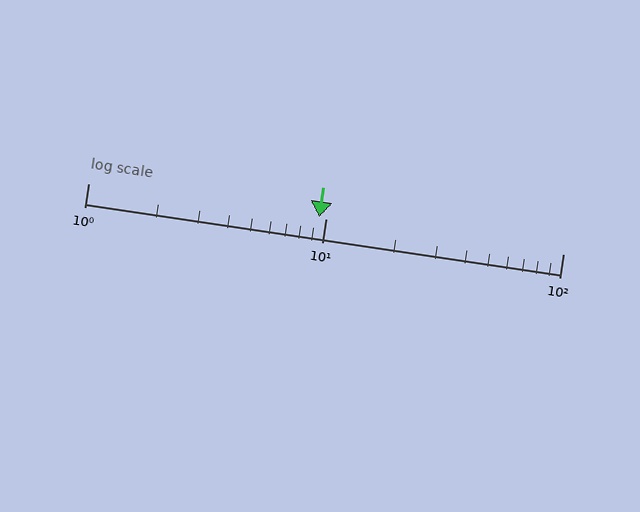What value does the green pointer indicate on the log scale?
The pointer indicates approximately 9.4.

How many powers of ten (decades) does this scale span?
The scale spans 2 decades, from 1 to 100.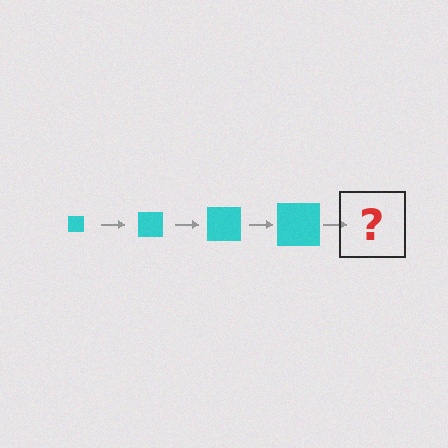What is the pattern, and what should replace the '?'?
The pattern is that the square gets progressively larger each step. The '?' should be a cyan square, larger than the previous one.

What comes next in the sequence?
The next element should be a cyan square, larger than the previous one.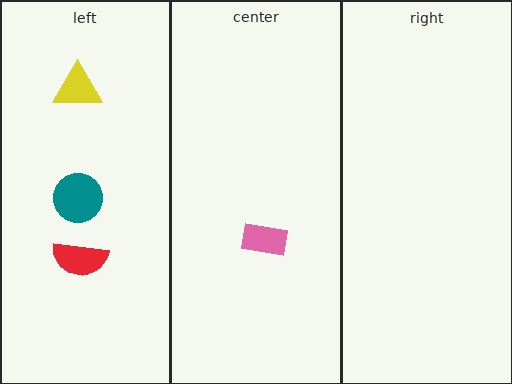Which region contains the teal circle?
The left region.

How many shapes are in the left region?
4.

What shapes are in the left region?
The yellow triangle, the blue hexagon, the red semicircle, the teal circle.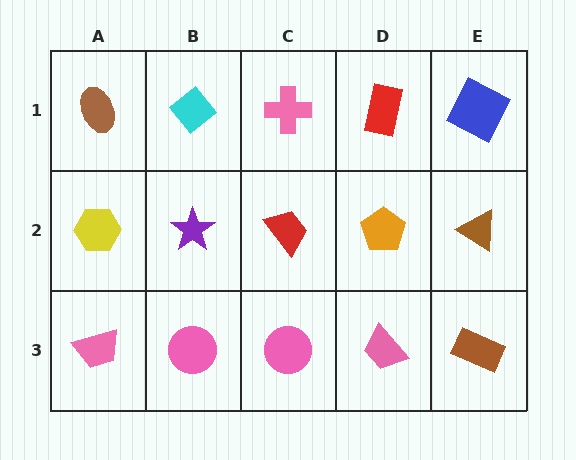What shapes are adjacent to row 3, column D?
An orange pentagon (row 2, column D), a pink circle (row 3, column C), a brown rectangle (row 3, column E).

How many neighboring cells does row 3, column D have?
3.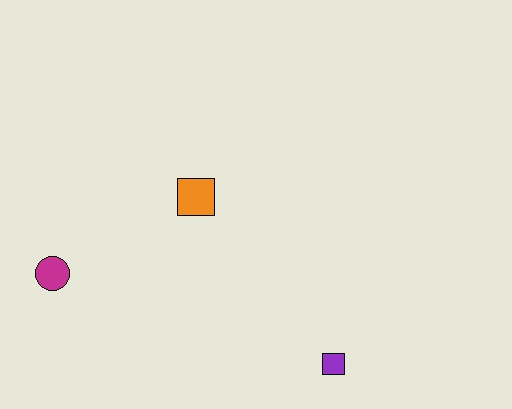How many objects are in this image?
There are 3 objects.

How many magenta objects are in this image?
There is 1 magenta object.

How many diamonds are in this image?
There are no diamonds.